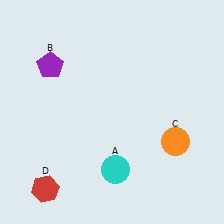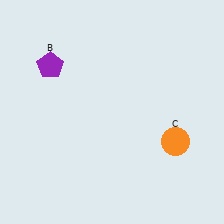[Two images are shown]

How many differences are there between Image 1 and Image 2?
There are 2 differences between the two images.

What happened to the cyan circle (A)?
The cyan circle (A) was removed in Image 2. It was in the bottom-right area of Image 1.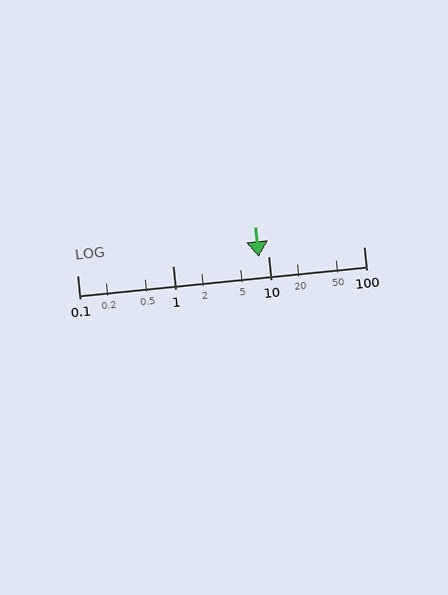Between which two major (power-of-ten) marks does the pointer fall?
The pointer is between 1 and 10.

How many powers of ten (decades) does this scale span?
The scale spans 3 decades, from 0.1 to 100.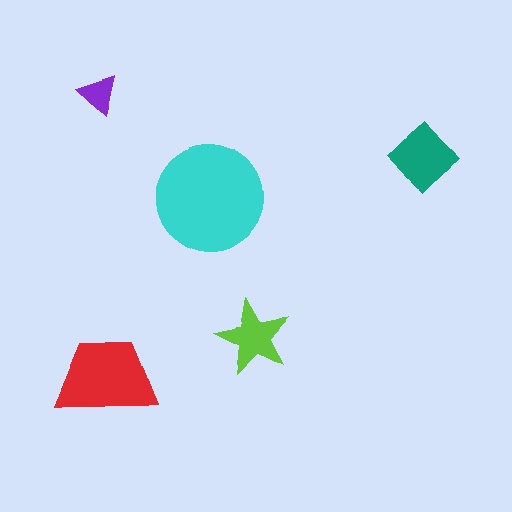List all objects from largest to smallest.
The cyan circle, the red trapezoid, the teal diamond, the lime star, the purple triangle.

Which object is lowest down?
The red trapezoid is bottommost.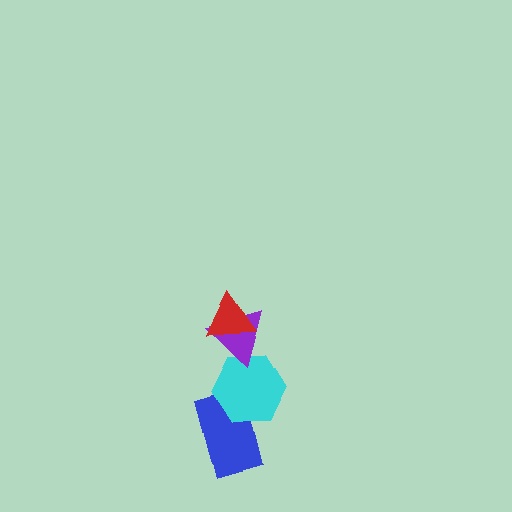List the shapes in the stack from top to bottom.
From top to bottom: the red triangle, the purple triangle, the cyan hexagon, the blue rectangle.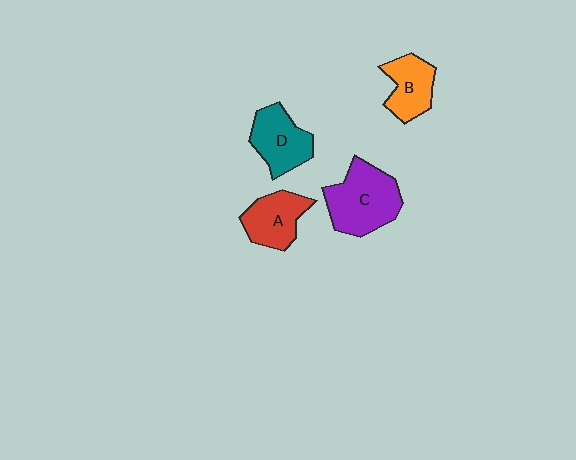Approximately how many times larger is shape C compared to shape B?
Approximately 1.6 times.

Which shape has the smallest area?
Shape B (orange).